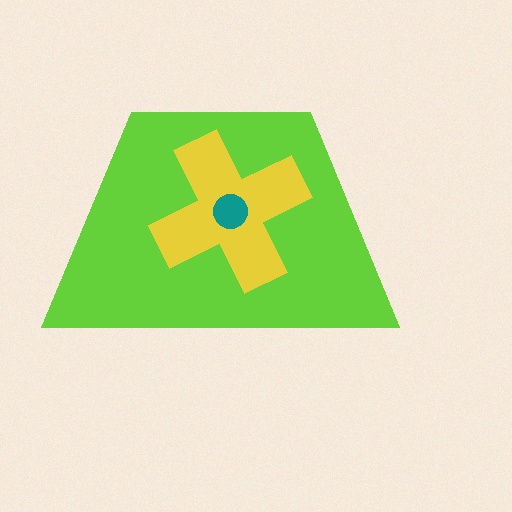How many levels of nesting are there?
3.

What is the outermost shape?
The lime trapezoid.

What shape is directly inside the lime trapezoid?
The yellow cross.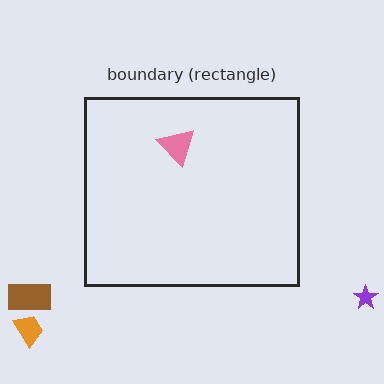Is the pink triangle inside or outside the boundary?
Inside.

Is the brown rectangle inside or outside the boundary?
Outside.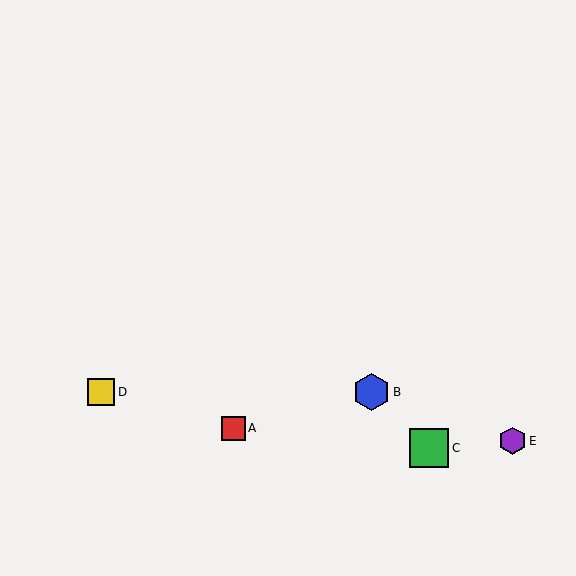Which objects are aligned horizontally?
Objects B, D are aligned horizontally.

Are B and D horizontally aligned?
Yes, both are at y≈392.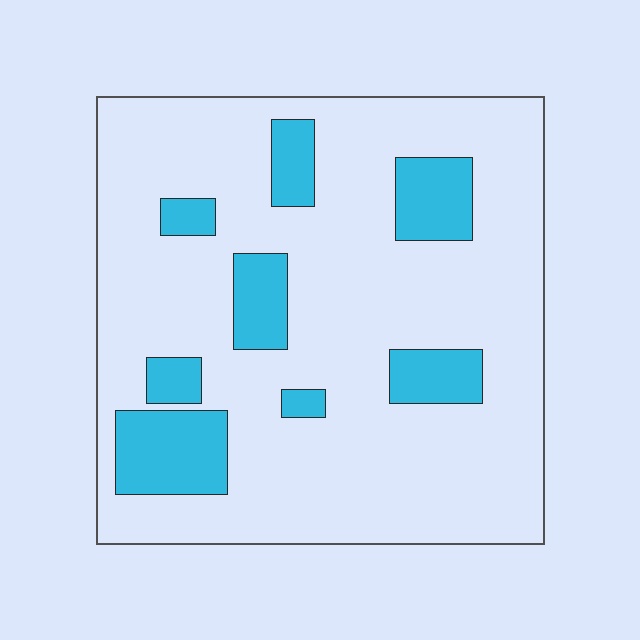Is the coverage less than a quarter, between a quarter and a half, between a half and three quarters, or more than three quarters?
Less than a quarter.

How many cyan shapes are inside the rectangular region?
8.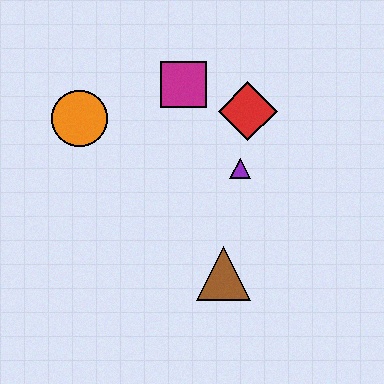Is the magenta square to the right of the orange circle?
Yes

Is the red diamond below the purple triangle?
No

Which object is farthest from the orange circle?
The brown triangle is farthest from the orange circle.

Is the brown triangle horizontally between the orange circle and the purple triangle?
Yes